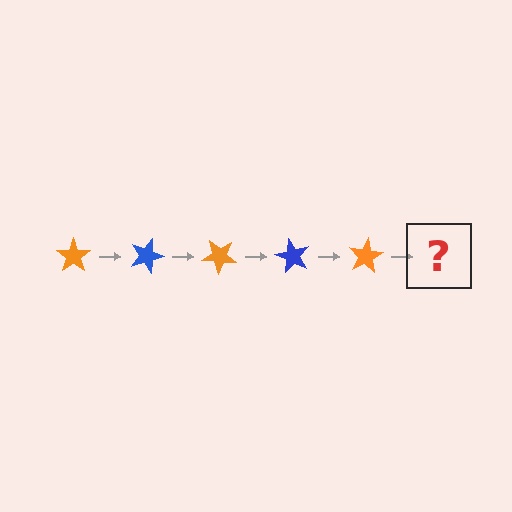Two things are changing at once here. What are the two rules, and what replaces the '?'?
The two rules are that it rotates 20 degrees each step and the color cycles through orange and blue. The '?' should be a blue star, rotated 100 degrees from the start.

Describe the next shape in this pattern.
It should be a blue star, rotated 100 degrees from the start.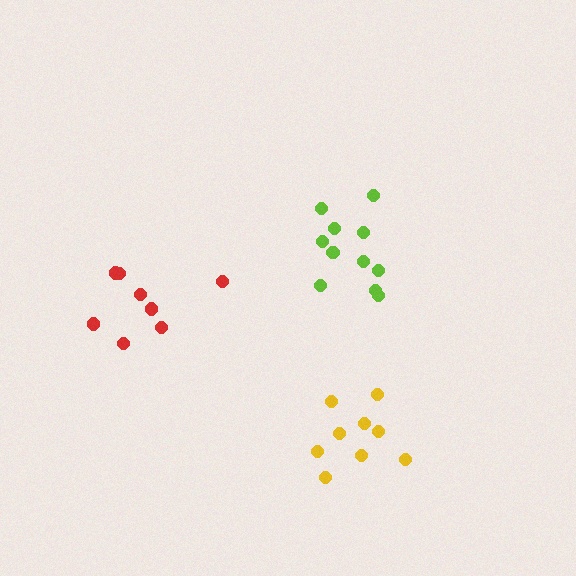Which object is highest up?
The lime cluster is topmost.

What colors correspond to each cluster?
The clusters are colored: red, lime, yellow.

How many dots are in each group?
Group 1: 8 dots, Group 2: 11 dots, Group 3: 9 dots (28 total).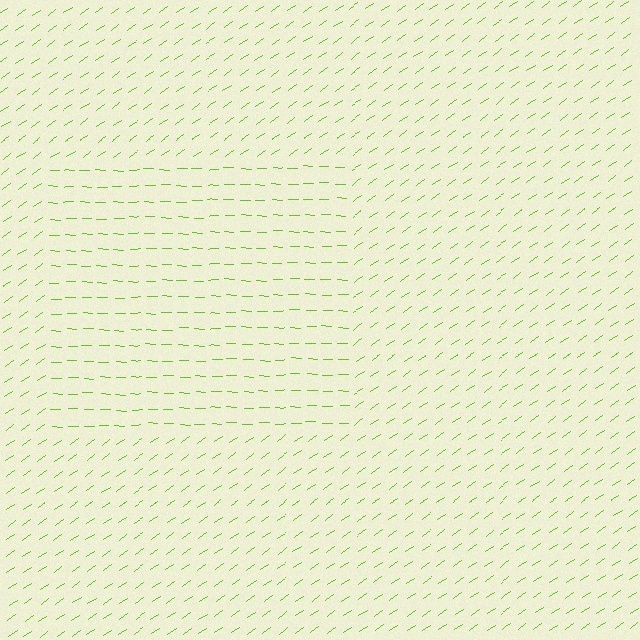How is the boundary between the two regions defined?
The boundary is defined purely by a change in line orientation (approximately 37 degrees difference). All lines are the same color and thickness.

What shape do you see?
I see a rectangle.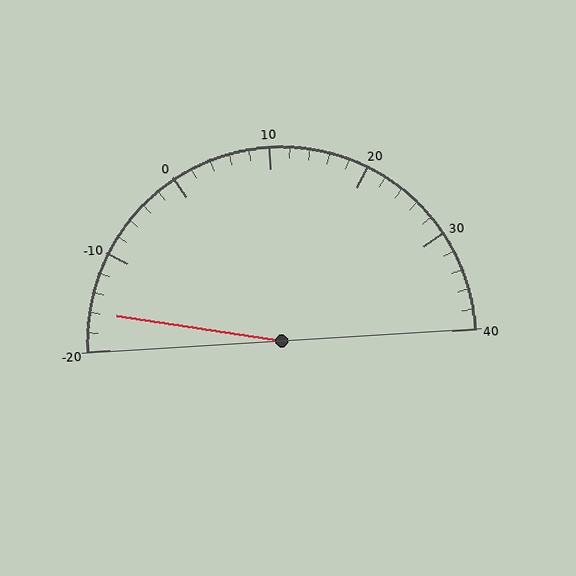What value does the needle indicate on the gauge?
The needle indicates approximately -16.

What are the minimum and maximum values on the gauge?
The gauge ranges from -20 to 40.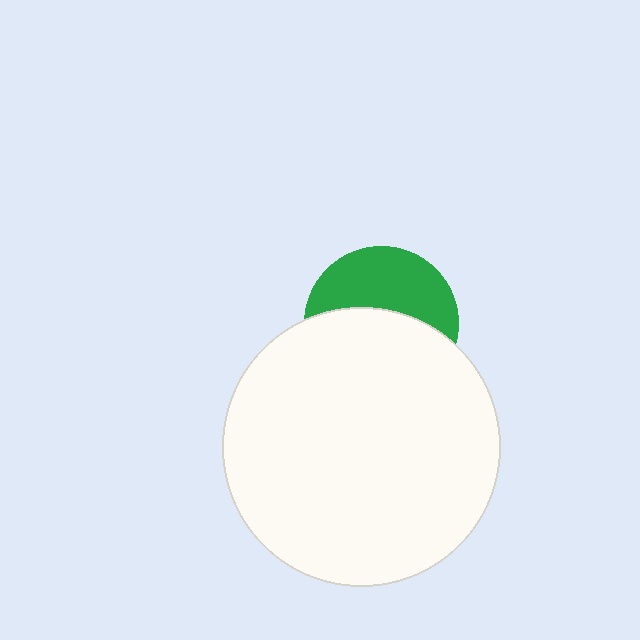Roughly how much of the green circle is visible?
A small part of it is visible (roughly 44%).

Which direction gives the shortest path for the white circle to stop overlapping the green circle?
Moving down gives the shortest separation.